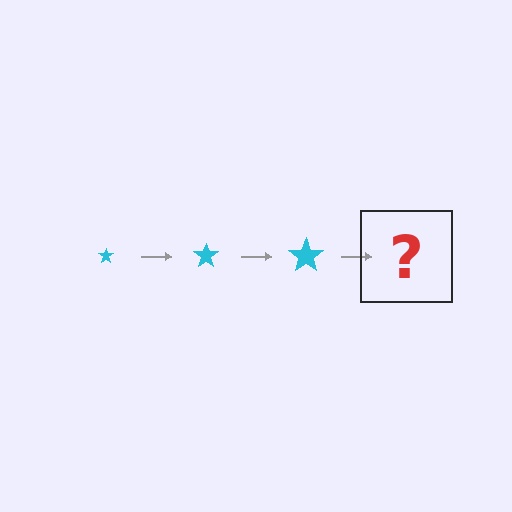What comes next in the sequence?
The next element should be a cyan star, larger than the previous one.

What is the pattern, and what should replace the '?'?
The pattern is that the star gets progressively larger each step. The '?' should be a cyan star, larger than the previous one.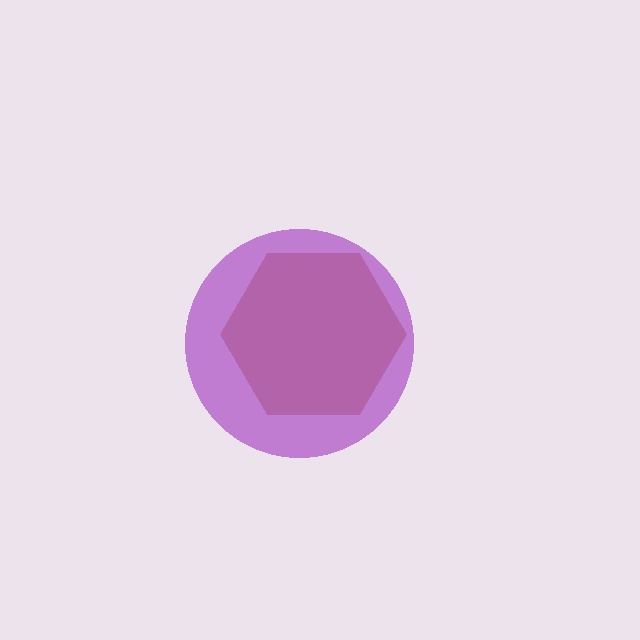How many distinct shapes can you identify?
There are 2 distinct shapes: a brown hexagon, a purple circle.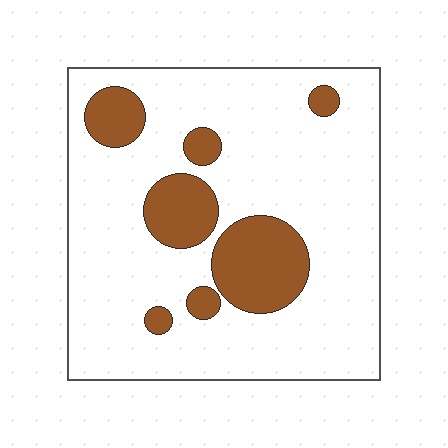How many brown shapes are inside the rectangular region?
7.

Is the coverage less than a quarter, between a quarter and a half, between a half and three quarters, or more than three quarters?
Less than a quarter.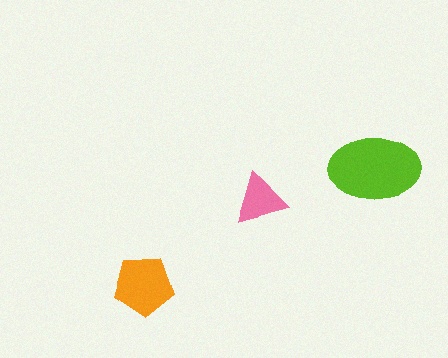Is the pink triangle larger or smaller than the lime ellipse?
Smaller.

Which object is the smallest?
The pink triangle.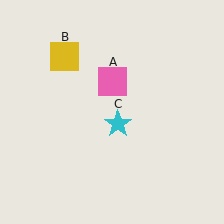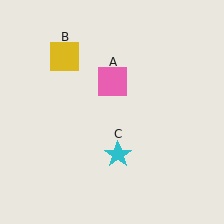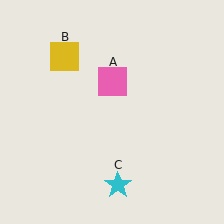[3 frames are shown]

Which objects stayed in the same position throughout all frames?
Pink square (object A) and yellow square (object B) remained stationary.